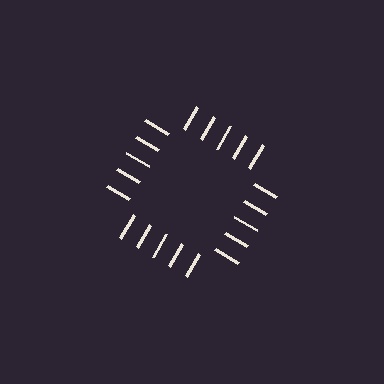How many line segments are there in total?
20 — 5 along each of the 4 edges.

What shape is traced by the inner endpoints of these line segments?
An illusory square — the line segments terminate on its edges but no continuous stroke is drawn.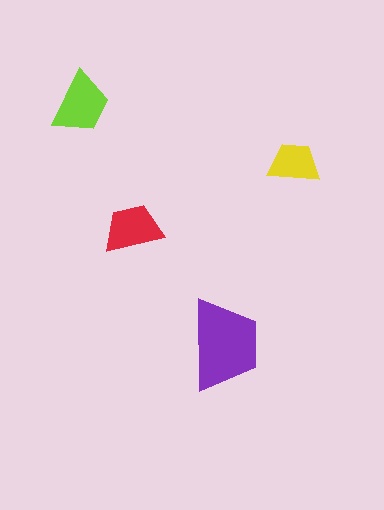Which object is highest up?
The lime trapezoid is topmost.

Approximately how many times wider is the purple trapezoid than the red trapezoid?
About 1.5 times wider.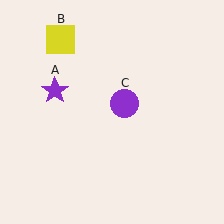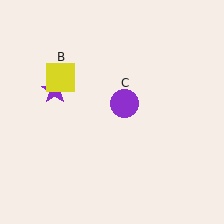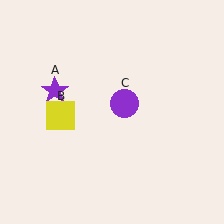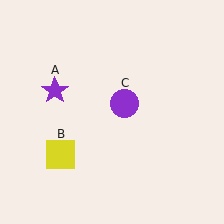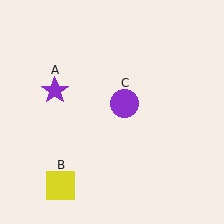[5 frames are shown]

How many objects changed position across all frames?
1 object changed position: yellow square (object B).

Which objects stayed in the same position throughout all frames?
Purple star (object A) and purple circle (object C) remained stationary.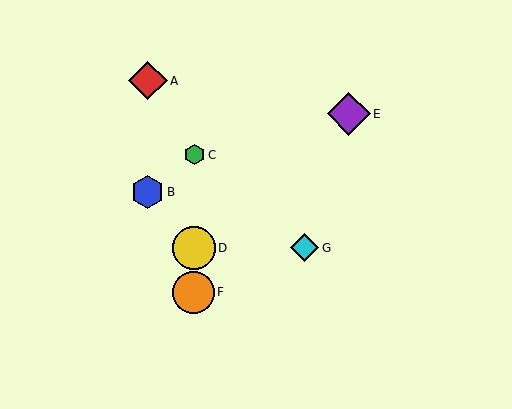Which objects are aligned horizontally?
Objects D, G are aligned horizontally.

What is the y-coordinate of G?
Object G is at y≈248.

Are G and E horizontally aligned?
No, G is at y≈248 and E is at y≈114.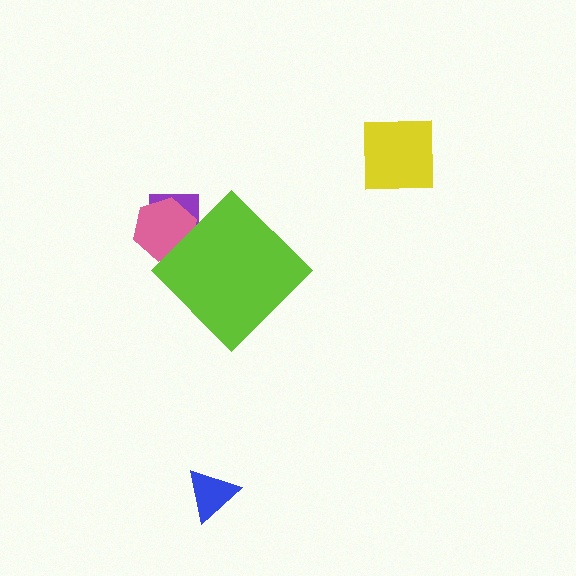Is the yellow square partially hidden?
No, the yellow square is fully visible.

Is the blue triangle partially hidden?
No, the blue triangle is fully visible.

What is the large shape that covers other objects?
A lime diamond.